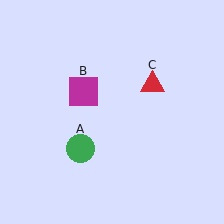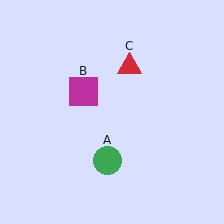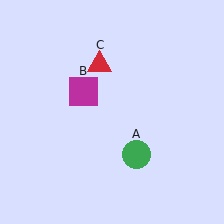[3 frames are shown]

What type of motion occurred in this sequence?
The green circle (object A), red triangle (object C) rotated counterclockwise around the center of the scene.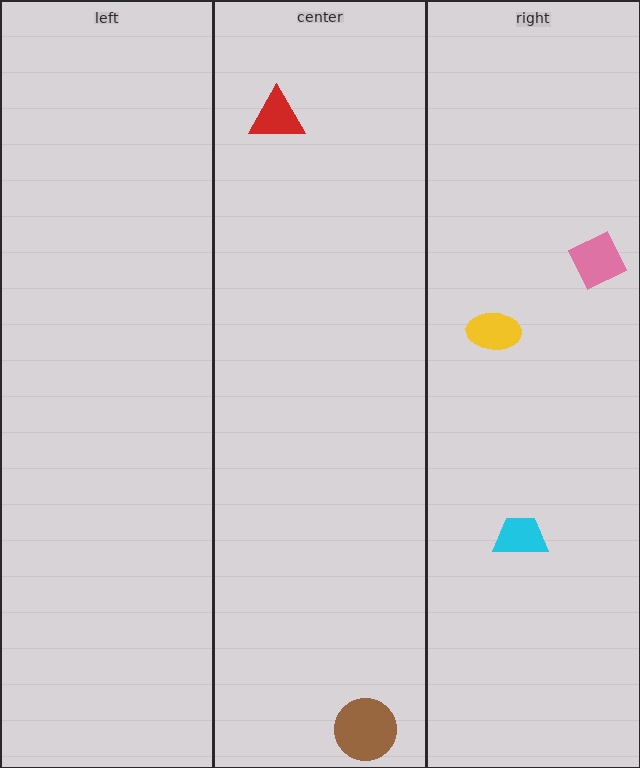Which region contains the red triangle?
The center region.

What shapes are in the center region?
The brown circle, the red triangle.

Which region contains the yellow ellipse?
The right region.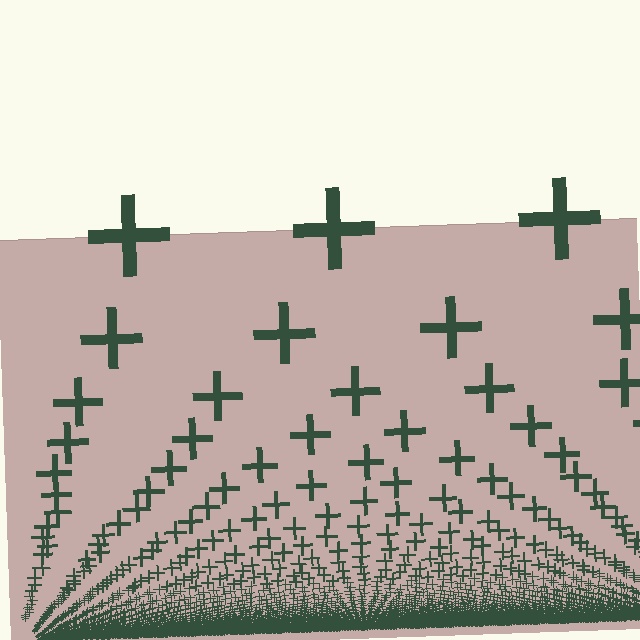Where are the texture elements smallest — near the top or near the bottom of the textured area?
Near the bottom.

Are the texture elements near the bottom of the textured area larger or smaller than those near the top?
Smaller. The gradient is inverted — elements near the bottom are smaller and denser.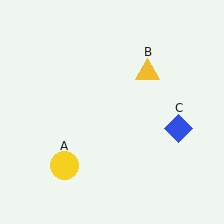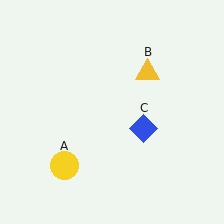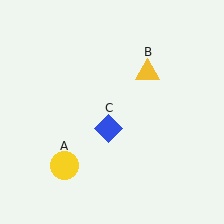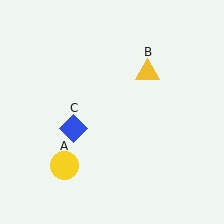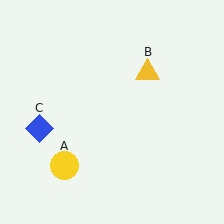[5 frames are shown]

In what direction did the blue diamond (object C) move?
The blue diamond (object C) moved left.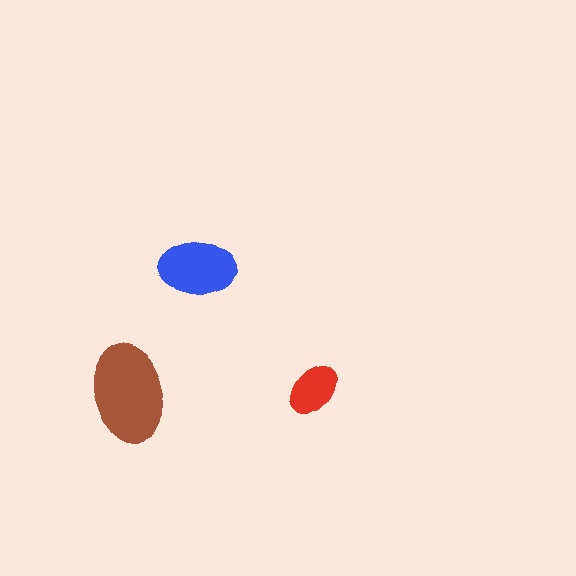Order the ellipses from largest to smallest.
the brown one, the blue one, the red one.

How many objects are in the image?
There are 3 objects in the image.